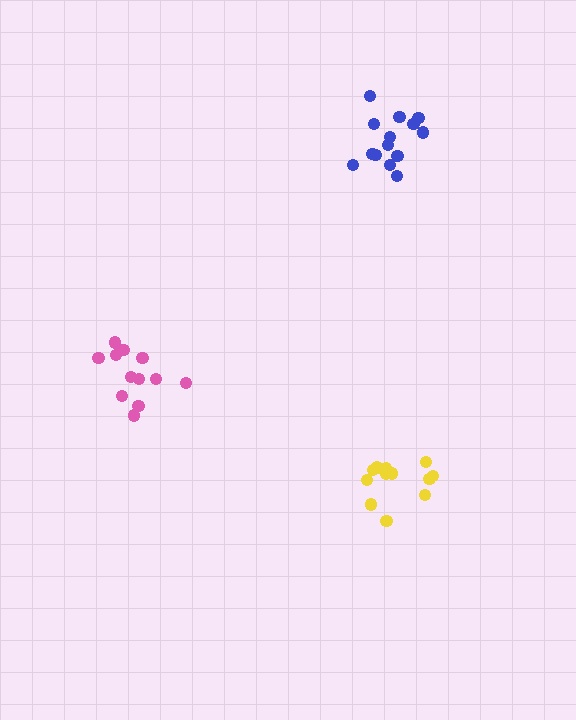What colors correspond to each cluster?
The clusters are colored: yellow, blue, pink.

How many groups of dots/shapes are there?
There are 3 groups.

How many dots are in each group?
Group 1: 13 dots, Group 2: 14 dots, Group 3: 13 dots (40 total).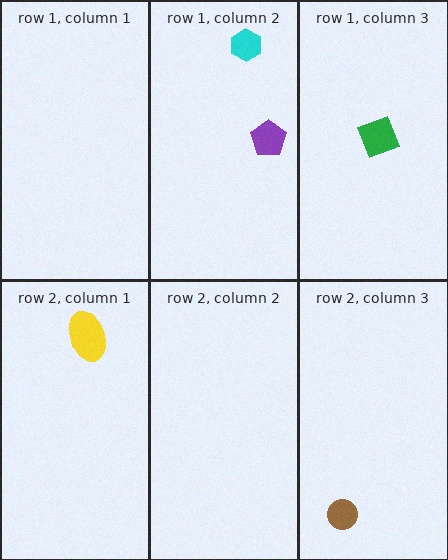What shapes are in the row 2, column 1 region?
The yellow ellipse.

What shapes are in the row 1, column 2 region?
The purple pentagon, the cyan hexagon.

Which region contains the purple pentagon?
The row 1, column 2 region.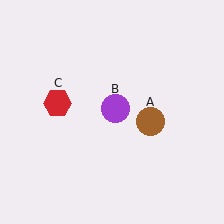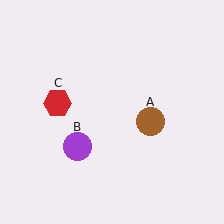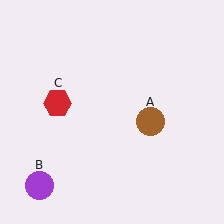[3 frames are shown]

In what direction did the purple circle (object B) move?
The purple circle (object B) moved down and to the left.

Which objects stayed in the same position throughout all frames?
Brown circle (object A) and red hexagon (object C) remained stationary.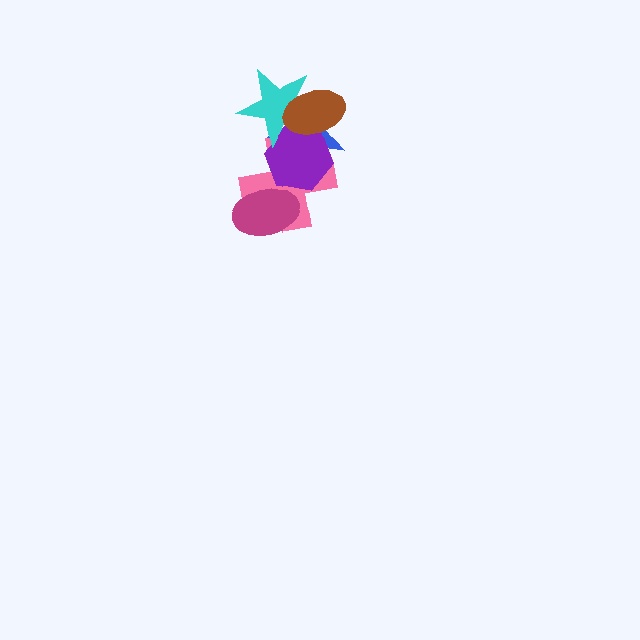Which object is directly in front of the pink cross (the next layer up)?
The purple hexagon is directly in front of the pink cross.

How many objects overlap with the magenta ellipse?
1 object overlaps with the magenta ellipse.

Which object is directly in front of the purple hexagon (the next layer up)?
The cyan star is directly in front of the purple hexagon.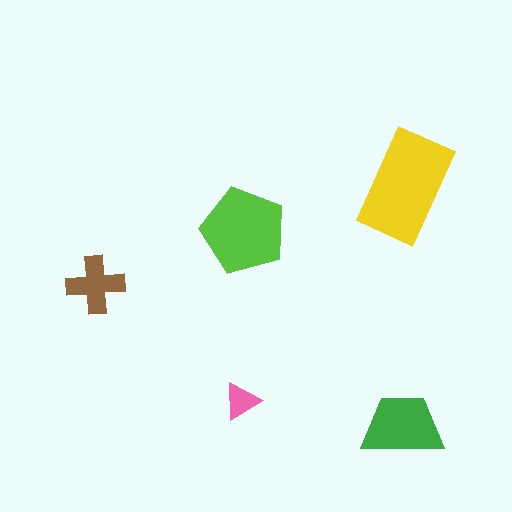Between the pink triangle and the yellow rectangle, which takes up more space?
The yellow rectangle.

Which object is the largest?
The yellow rectangle.